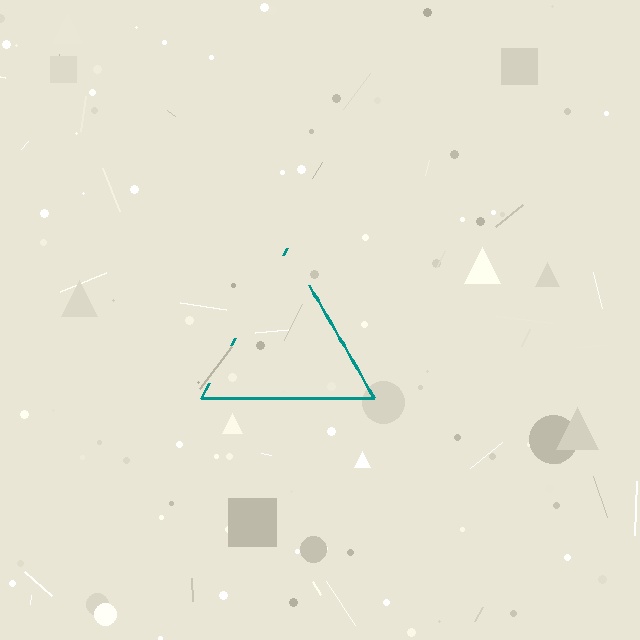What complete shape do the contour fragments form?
The contour fragments form a triangle.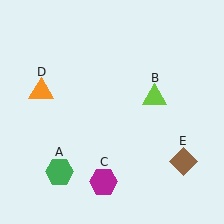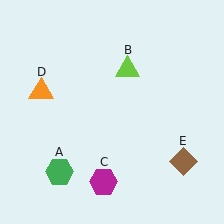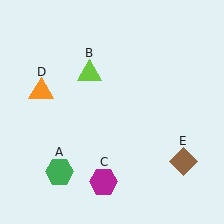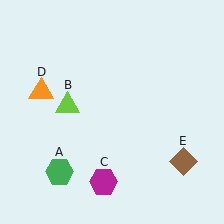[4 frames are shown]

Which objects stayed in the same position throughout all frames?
Green hexagon (object A) and magenta hexagon (object C) and orange triangle (object D) and brown diamond (object E) remained stationary.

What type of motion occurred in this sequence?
The lime triangle (object B) rotated counterclockwise around the center of the scene.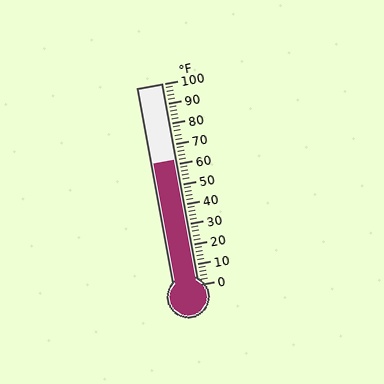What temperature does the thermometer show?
The thermometer shows approximately 62°F.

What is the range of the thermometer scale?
The thermometer scale ranges from 0°F to 100°F.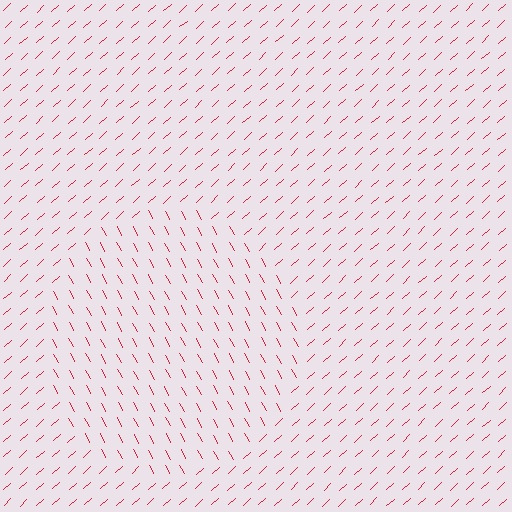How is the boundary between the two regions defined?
The boundary is defined purely by a change in line orientation (approximately 76 degrees difference). All lines are the same color and thickness.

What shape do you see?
I see a circle.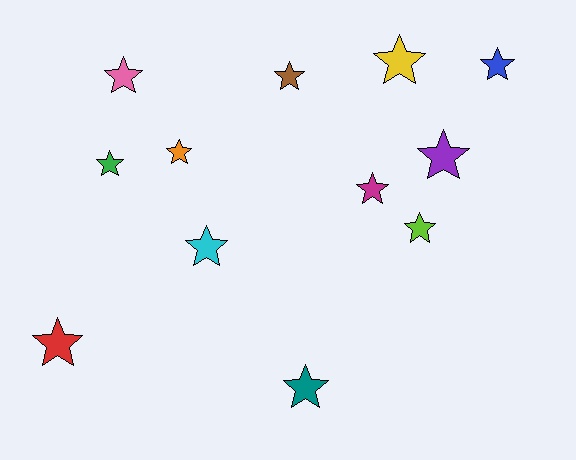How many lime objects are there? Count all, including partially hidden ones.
There is 1 lime object.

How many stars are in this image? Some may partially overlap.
There are 12 stars.